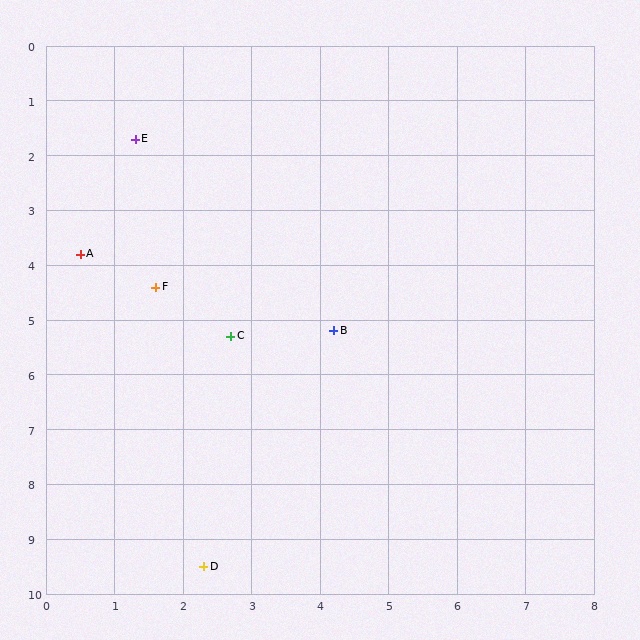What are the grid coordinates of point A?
Point A is at approximately (0.5, 3.8).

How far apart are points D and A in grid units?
Points D and A are about 6.0 grid units apart.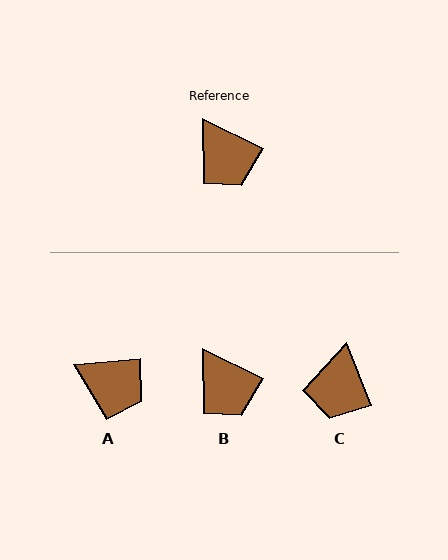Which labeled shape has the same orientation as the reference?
B.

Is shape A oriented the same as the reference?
No, it is off by about 31 degrees.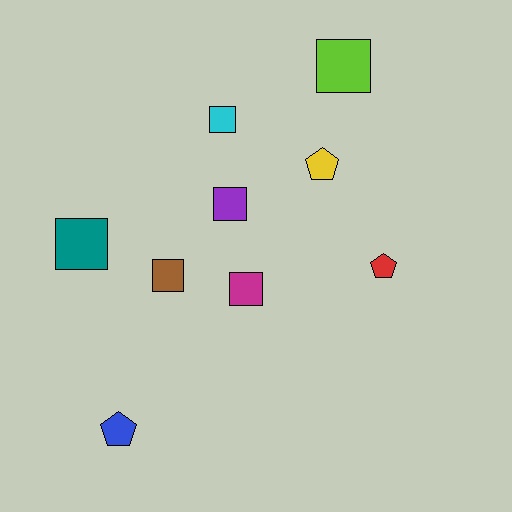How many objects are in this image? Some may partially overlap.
There are 9 objects.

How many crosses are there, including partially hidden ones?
There are no crosses.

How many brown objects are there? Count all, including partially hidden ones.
There is 1 brown object.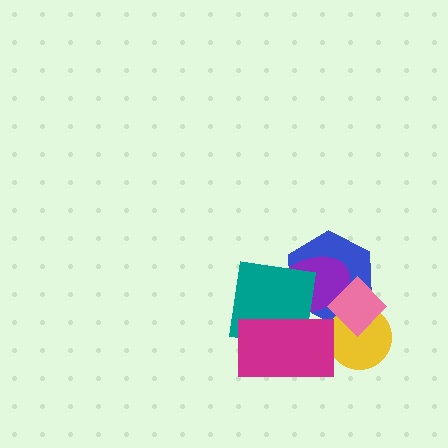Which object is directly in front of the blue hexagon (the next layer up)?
The purple ellipse is directly in front of the blue hexagon.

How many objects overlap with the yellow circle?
2 objects overlap with the yellow circle.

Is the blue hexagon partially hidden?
Yes, it is partially covered by another shape.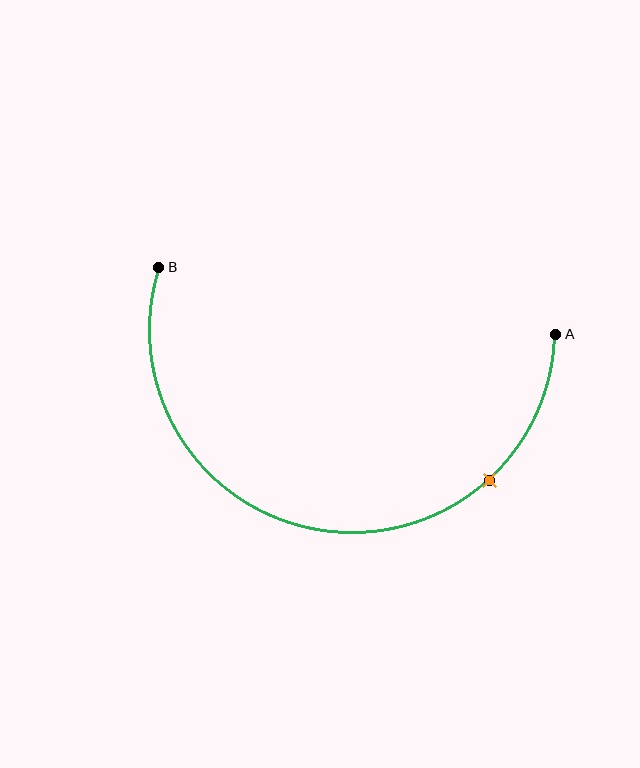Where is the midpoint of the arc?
The arc midpoint is the point on the curve farthest from the straight line joining A and B. It sits below that line.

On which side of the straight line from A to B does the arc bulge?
The arc bulges below the straight line connecting A and B.